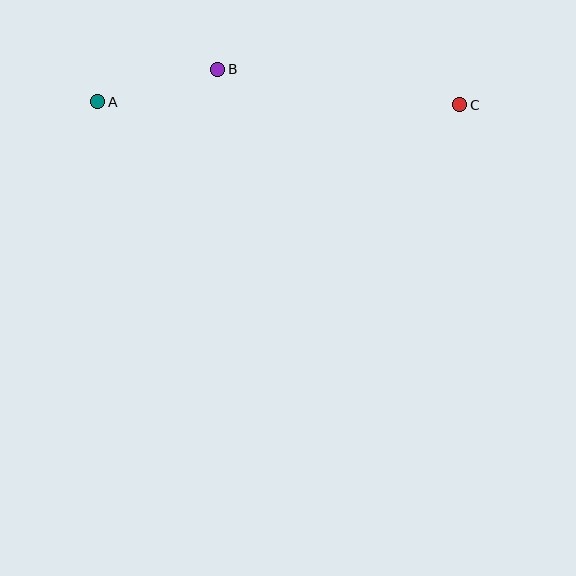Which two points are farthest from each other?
Points A and C are farthest from each other.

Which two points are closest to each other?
Points A and B are closest to each other.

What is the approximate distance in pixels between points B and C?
The distance between B and C is approximately 245 pixels.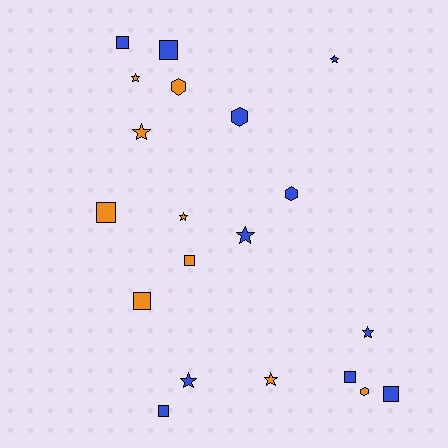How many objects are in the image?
There are 20 objects.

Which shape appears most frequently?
Square, with 8 objects.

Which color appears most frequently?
Blue, with 11 objects.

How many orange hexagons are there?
There are 2 orange hexagons.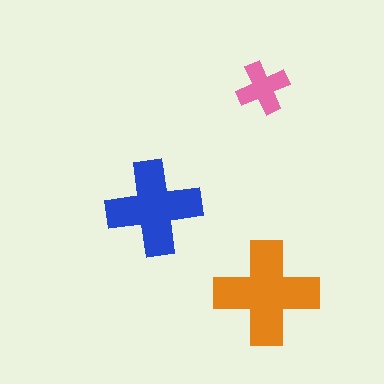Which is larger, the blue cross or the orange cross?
The orange one.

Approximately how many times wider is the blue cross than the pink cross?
About 2 times wider.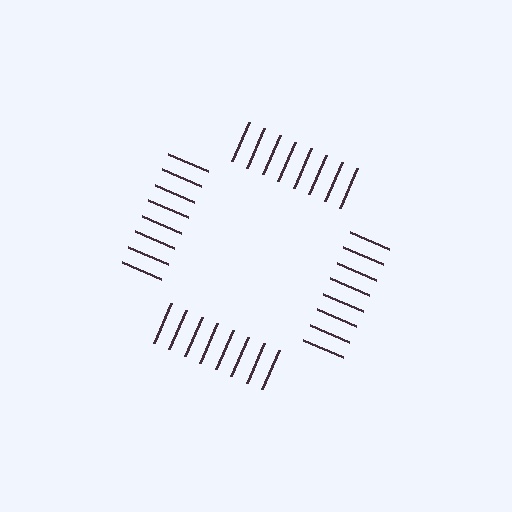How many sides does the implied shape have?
4 sides — the line-ends trace a square.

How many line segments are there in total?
32 — 8 along each of the 4 edges.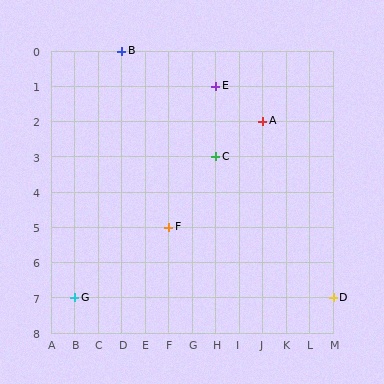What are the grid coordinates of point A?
Point A is at grid coordinates (J, 2).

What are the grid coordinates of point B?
Point B is at grid coordinates (D, 0).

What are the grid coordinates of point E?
Point E is at grid coordinates (H, 1).